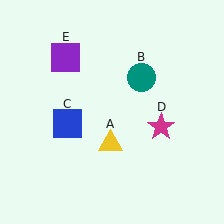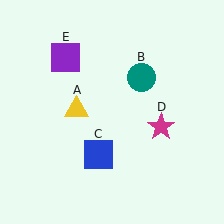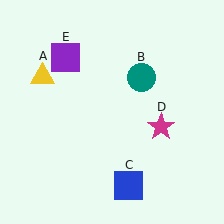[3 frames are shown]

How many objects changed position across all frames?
2 objects changed position: yellow triangle (object A), blue square (object C).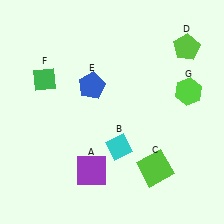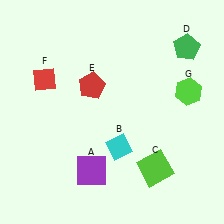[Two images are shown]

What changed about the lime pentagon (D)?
In Image 1, D is lime. In Image 2, it changed to green.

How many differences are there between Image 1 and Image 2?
There are 3 differences between the two images.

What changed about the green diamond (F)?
In Image 1, F is green. In Image 2, it changed to red.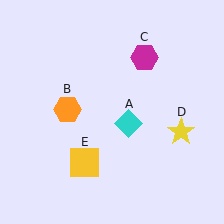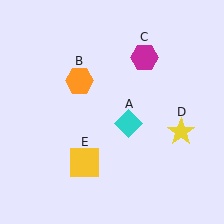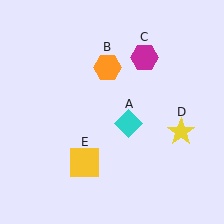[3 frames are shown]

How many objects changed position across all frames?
1 object changed position: orange hexagon (object B).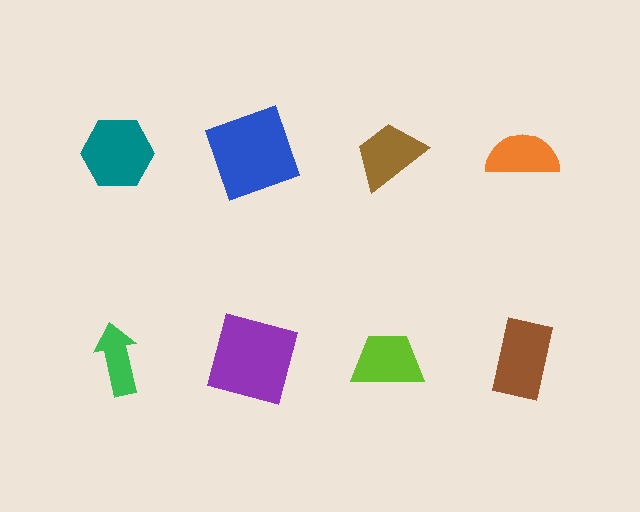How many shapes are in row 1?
4 shapes.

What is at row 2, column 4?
A brown rectangle.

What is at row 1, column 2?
A blue square.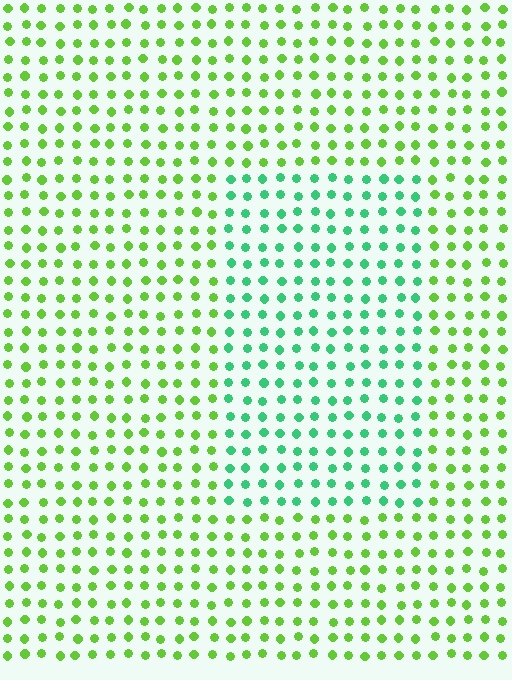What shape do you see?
I see a rectangle.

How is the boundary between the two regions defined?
The boundary is defined purely by a slight shift in hue (about 46 degrees). Spacing, size, and orientation are identical on both sides.